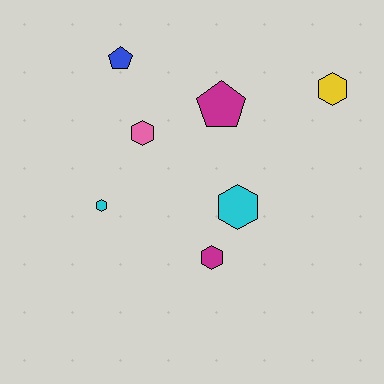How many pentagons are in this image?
There are 2 pentagons.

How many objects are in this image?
There are 7 objects.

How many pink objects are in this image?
There is 1 pink object.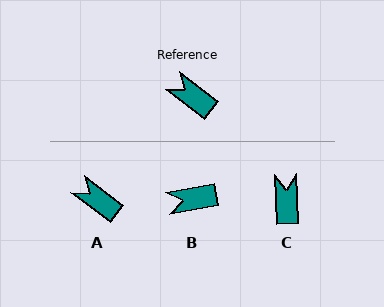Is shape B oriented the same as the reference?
No, it is off by about 48 degrees.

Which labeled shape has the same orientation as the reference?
A.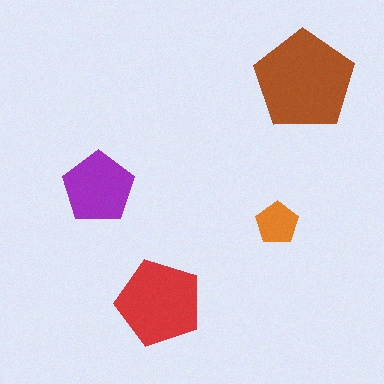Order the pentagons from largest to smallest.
the brown one, the red one, the purple one, the orange one.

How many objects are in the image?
There are 4 objects in the image.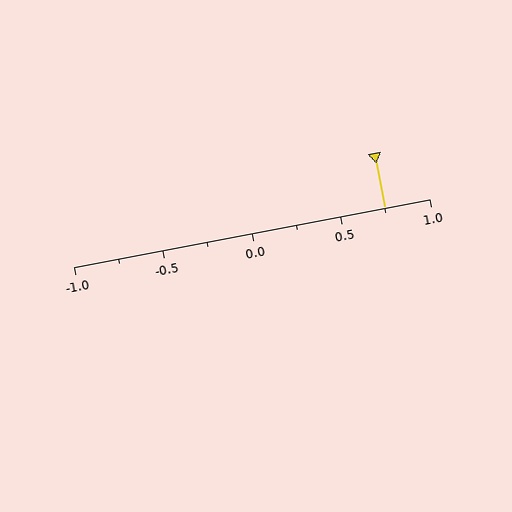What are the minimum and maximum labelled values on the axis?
The axis runs from -1.0 to 1.0.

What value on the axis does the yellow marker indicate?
The marker indicates approximately 0.75.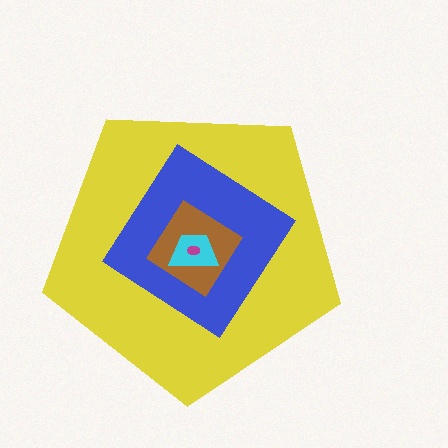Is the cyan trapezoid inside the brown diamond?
Yes.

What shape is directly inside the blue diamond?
The brown diamond.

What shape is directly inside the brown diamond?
The cyan trapezoid.